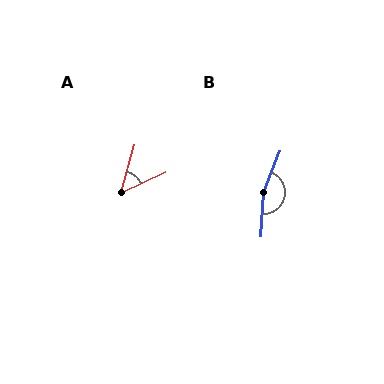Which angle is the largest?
B, at approximately 161 degrees.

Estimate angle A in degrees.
Approximately 50 degrees.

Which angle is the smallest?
A, at approximately 50 degrees.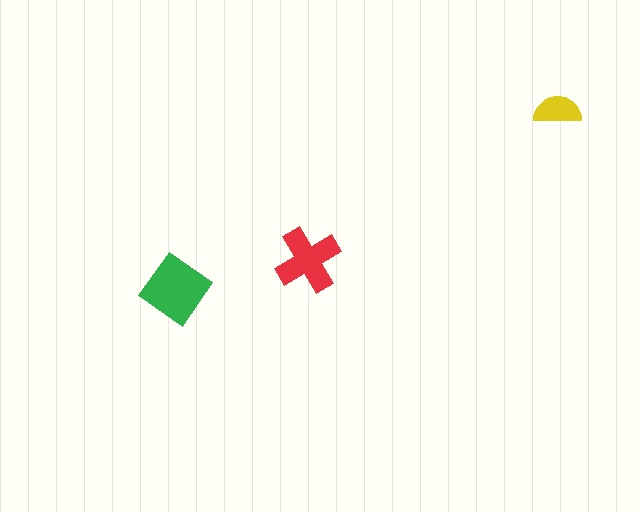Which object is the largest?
The green diamond.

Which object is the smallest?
The yellow semicircle.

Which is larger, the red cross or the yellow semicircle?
The red cross.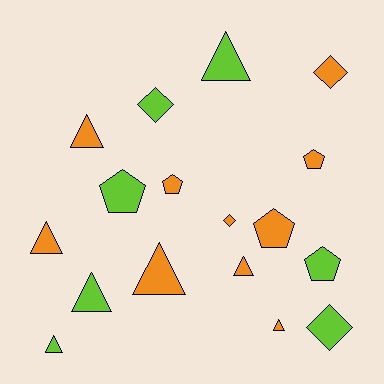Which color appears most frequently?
Orange, with 10 objects.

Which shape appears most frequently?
Triangle, with 8 objects.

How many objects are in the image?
There are 17 objects.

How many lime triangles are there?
There are 3 lime triangles.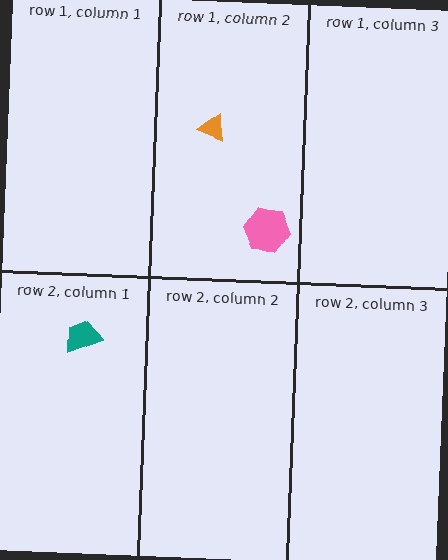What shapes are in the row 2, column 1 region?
The teal trapezoid.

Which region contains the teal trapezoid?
The row 2, column 1 region.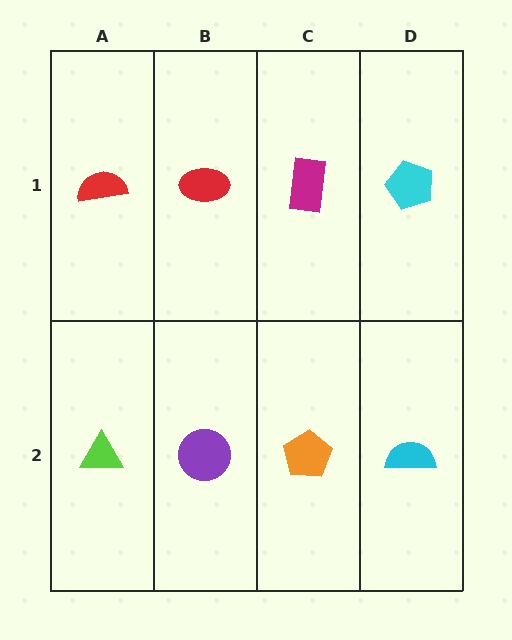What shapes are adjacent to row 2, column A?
A red semicircle (row 1, column A), a purple circle (row 2, column B).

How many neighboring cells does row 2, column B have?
3.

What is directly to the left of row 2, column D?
An orange pentagon.